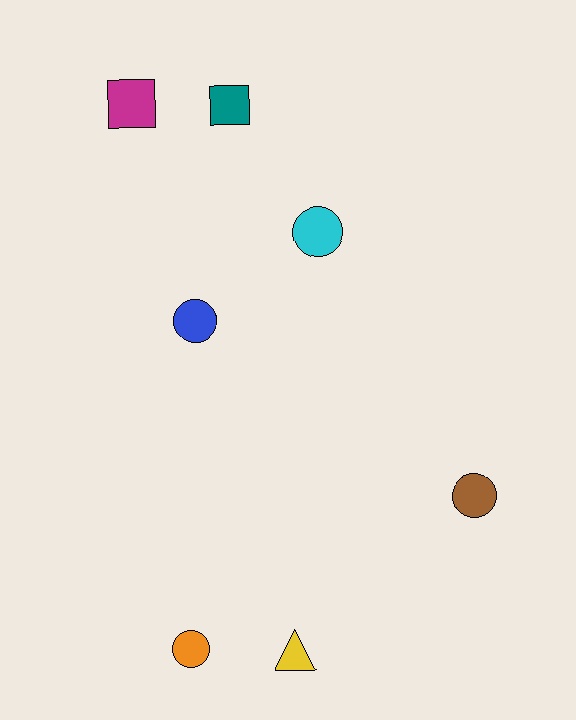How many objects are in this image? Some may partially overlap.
There are 7 objects.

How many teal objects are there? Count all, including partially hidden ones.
There is 1 teal object.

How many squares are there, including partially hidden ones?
There are 2 squares.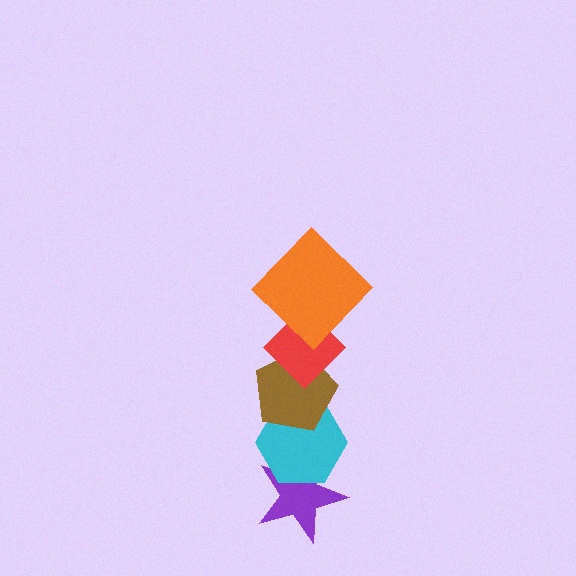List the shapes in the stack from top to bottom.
From top to bottom: the orange diamond, the red diamond, the brown pentagon, the cyan hexagon, the purple star.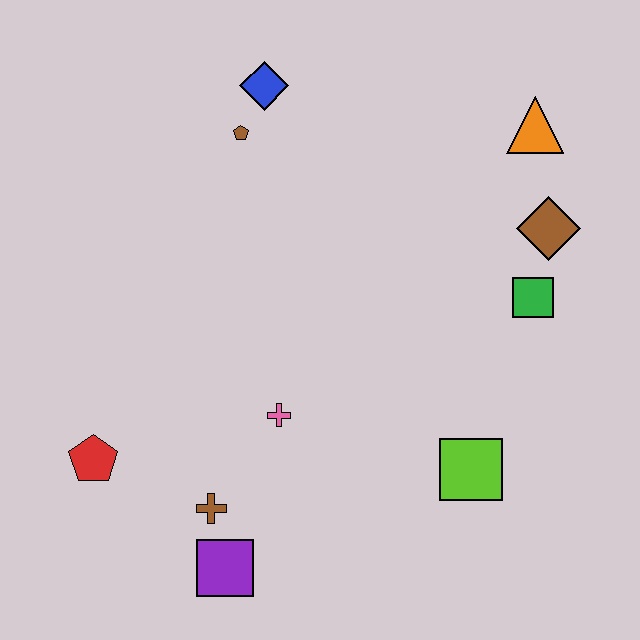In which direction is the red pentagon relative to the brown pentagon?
The red pentagon is below the brown pentagon.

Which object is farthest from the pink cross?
The orange triangle is farthest from the pink cross.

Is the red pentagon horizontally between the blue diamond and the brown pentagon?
No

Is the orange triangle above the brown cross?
Yes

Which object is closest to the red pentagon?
The brown cross is closest to the red pentagon.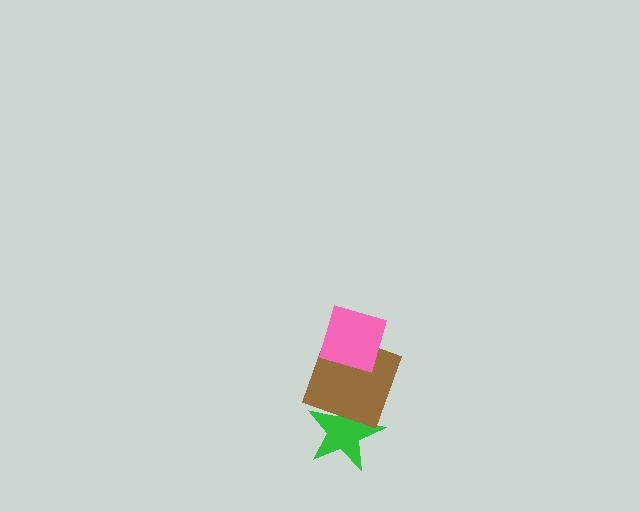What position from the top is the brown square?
The brown square is 2nd from the top.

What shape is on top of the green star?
The brown square is on top of the green star.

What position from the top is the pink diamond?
The pink diamond is 1st from the top.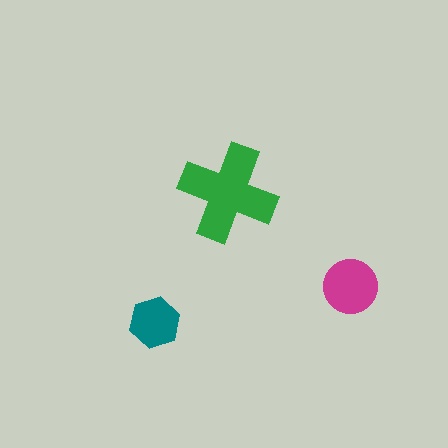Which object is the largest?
The green cross.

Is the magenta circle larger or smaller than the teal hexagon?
Larger.